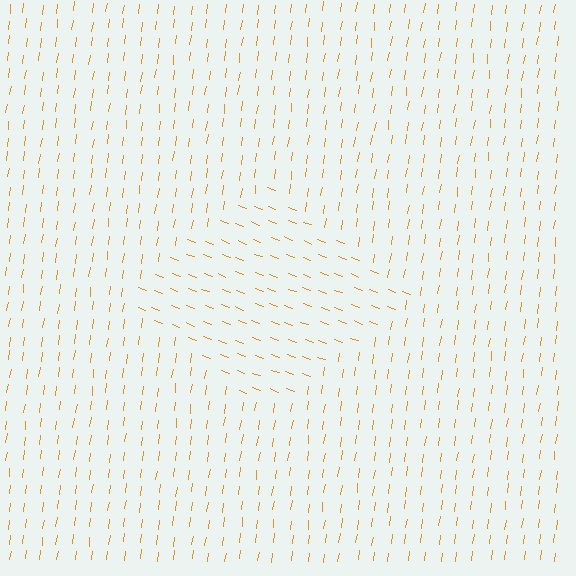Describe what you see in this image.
The image is filled with small orange line segments. A diamond region in the image has lines oriented differently from the surrounding lines, creating a visible texture boundary.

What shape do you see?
I see a diamond.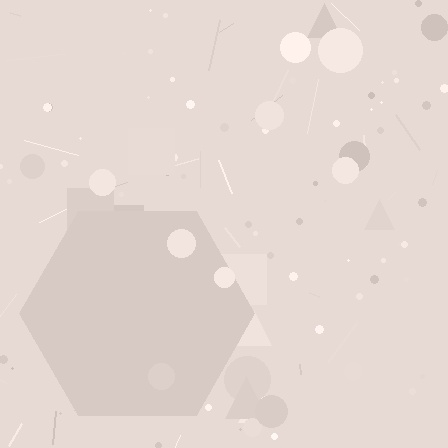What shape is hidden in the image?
A hexagon is hidden in the image.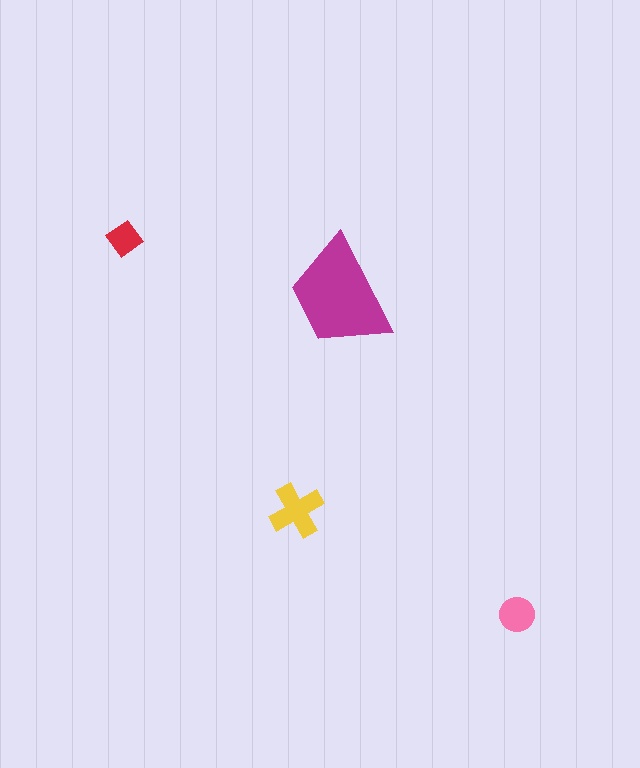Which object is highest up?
The red diamond is topmost.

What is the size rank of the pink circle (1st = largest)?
3rd.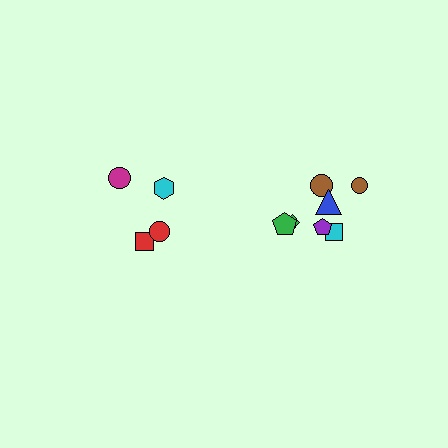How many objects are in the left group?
There are 4 objects.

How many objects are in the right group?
There are 7 objects.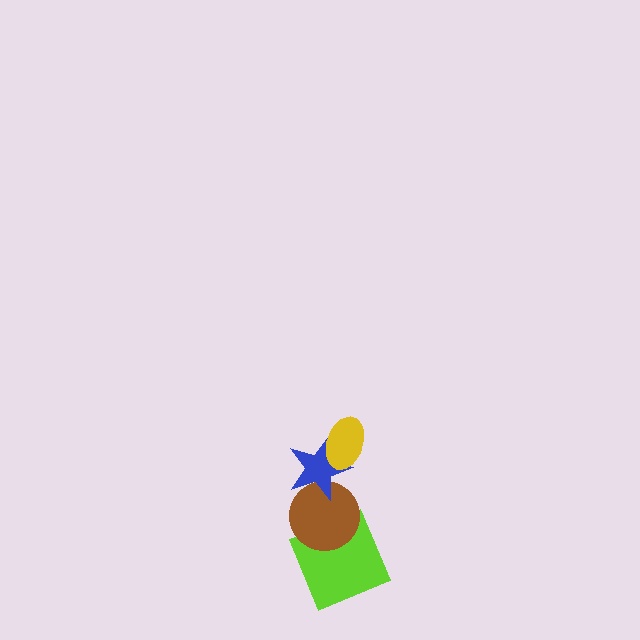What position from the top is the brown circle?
The brown circle is 3rd from the top.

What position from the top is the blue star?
The blue star is 2nd from the top.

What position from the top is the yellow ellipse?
The yellow ellipse is 1st from the top.